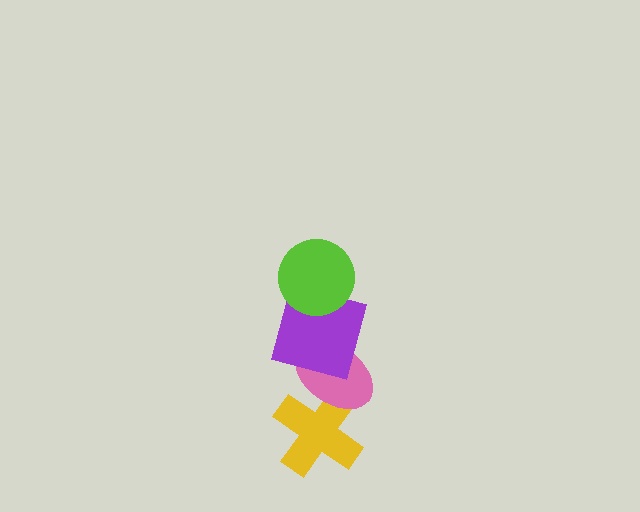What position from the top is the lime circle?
The lime circle is 1st from the top.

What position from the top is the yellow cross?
The yellow cross is 4th from the top.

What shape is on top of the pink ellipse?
The purple square is on top of the pink ellipse.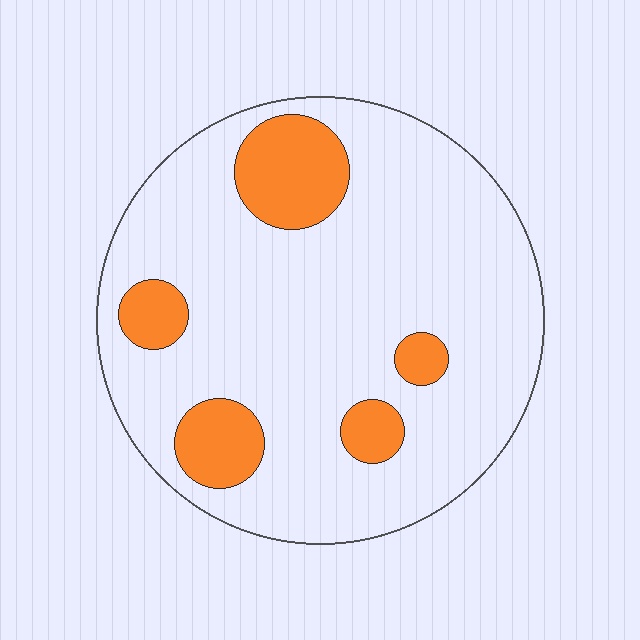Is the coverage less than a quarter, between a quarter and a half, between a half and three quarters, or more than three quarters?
Less than a quarter.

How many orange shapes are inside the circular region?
5.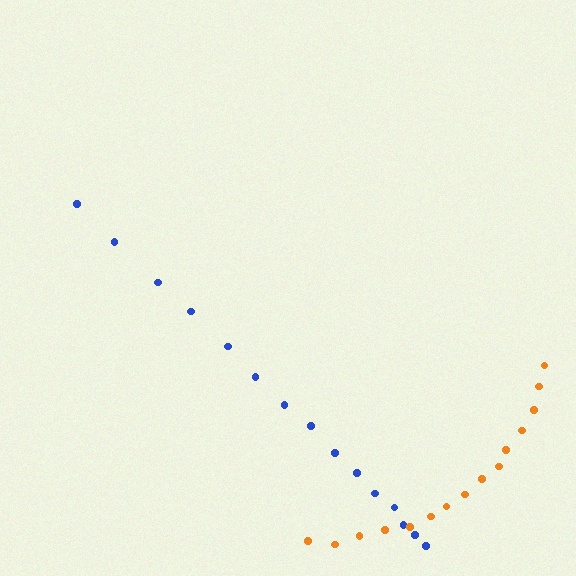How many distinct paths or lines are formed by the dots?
There are 2 distinct paths.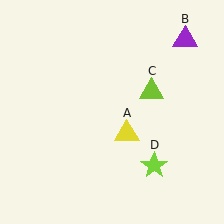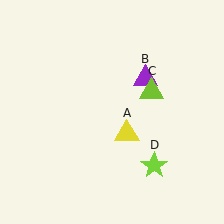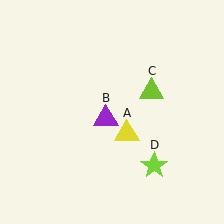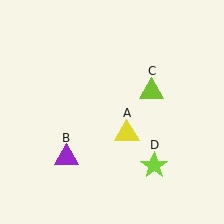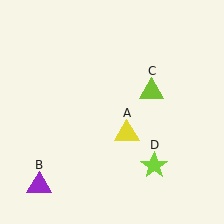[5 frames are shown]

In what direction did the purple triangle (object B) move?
The purple triangle (object B) moved down and to the left.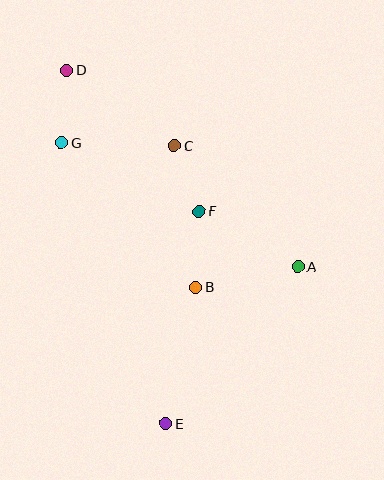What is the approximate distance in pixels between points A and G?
The distance between A and G is approximately 267 pixels.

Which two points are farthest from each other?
Points D and E are farthest from each other.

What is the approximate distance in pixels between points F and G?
The distance between F and G is approximately 154 pixels.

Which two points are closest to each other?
Points C and F are closest to each other.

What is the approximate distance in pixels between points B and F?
The distance between B and F is approximately 76 pixels.